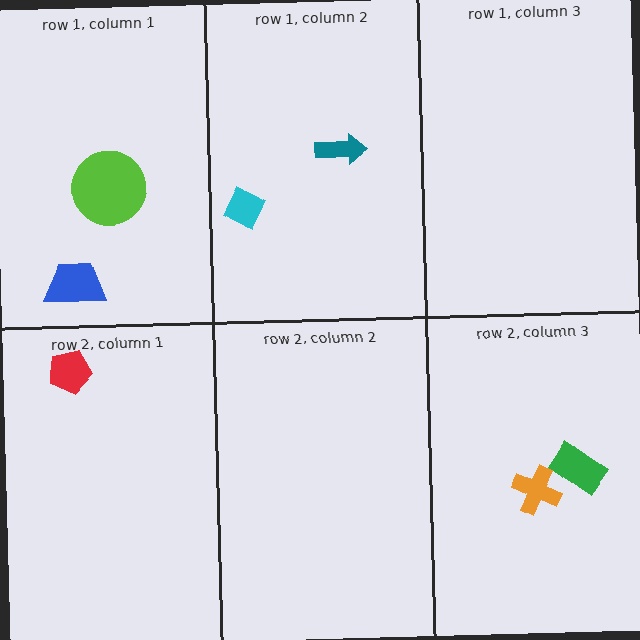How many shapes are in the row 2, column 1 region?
1.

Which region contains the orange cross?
The row 2, column 3 region.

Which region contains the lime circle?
The row 1, column 1 region.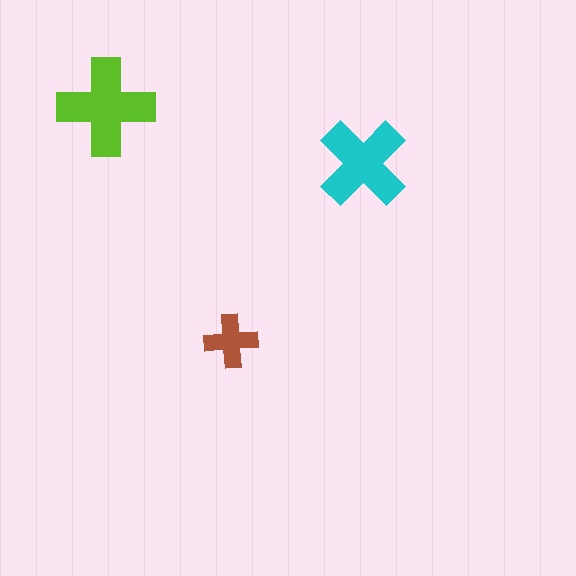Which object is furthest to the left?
The lime cross is leftmost.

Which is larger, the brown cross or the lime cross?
The lime one.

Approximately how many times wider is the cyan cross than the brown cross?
About 1.5 times wider.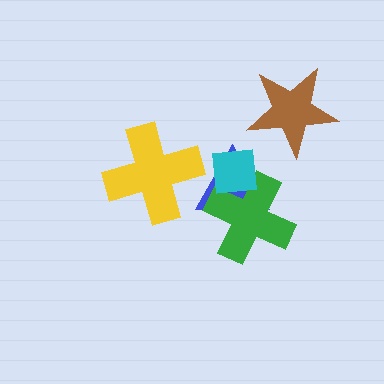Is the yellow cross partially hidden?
No, no other shape covers it.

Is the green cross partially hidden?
Yes, it is partially covered by another shape.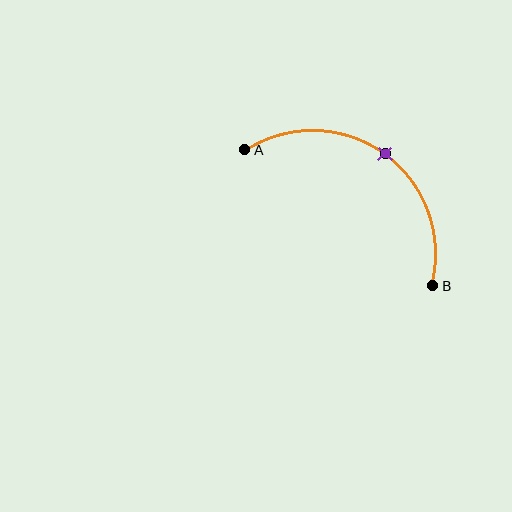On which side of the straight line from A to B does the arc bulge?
The arc bulges above and to the right of the straight line connecting A and B.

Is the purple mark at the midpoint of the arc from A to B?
Yes. The purple mark lies on the arc at equal arc-length from both A and B — it is the arc midpoint.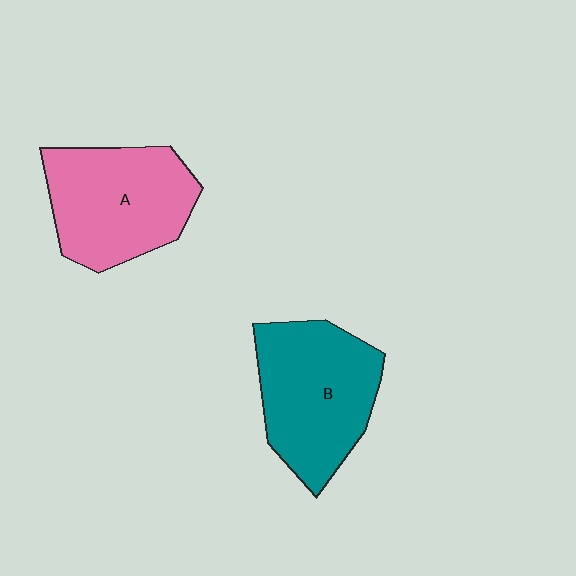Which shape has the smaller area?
Shape A (pink).